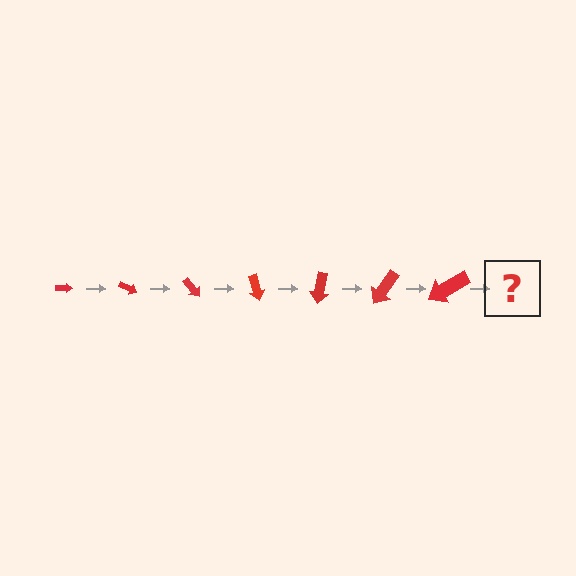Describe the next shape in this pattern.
It should be an arrow, larger than the previous one and rotated 175 degrees from the start.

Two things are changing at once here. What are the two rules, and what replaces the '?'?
The two rules are that the arrow grows larger each step and it rotates 25 degrees each step. The '?' should be an arrow, larger than the previous one and rotated 175 degrees from the start.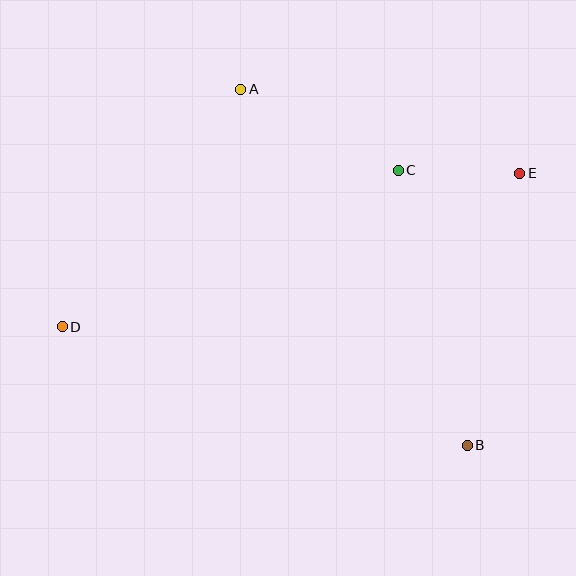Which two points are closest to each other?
Points C and E are closest to each other.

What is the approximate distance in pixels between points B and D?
The distance between B and D is approximately 422 pixels.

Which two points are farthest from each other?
Points D and E are farthest from each other.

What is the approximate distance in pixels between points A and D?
The distance between A and D is approximately 297 pixels.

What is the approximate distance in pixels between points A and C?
The distance between A and C is approximately 177 pixels.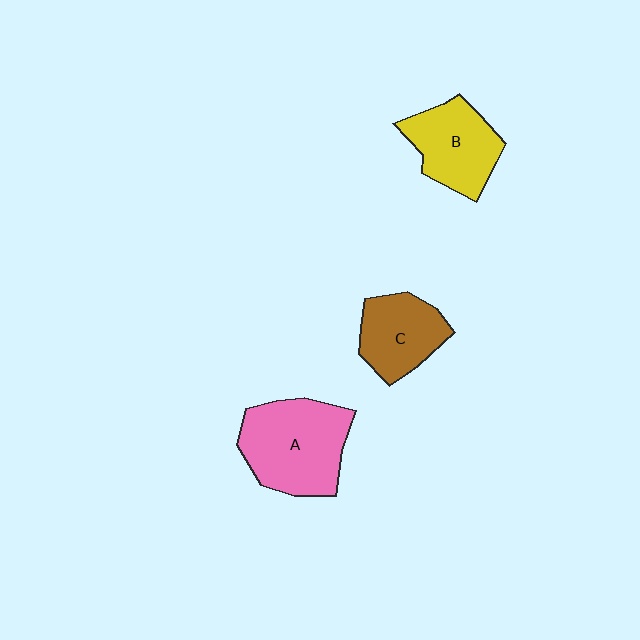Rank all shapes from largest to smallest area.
From largest to smallest: A (pink), B (yellow), C (brown).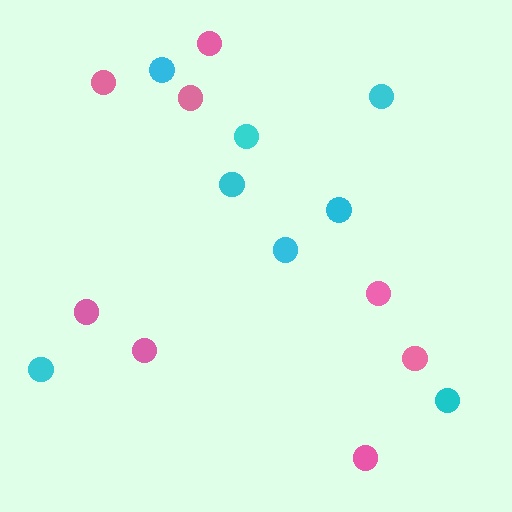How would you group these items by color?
There are 2 groups: one group of pink circles (8) and one group of cyan circles (8).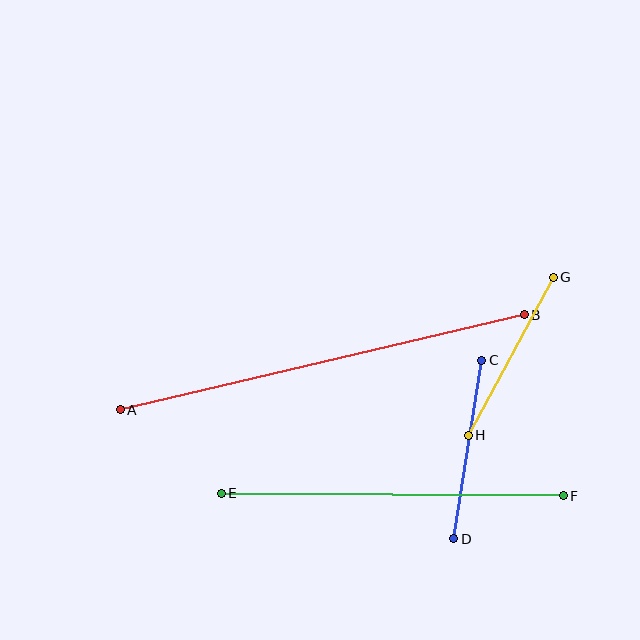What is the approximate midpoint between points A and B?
The midpoint is at approximately (322, 362) pixels.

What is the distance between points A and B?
The distance is approximately 415 pixels.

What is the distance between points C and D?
The distance is approximately 181 pixels.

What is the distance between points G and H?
The distance is approximately 179 pixels.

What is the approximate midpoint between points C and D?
The midpoint is at approximately (468, 450) pixels.